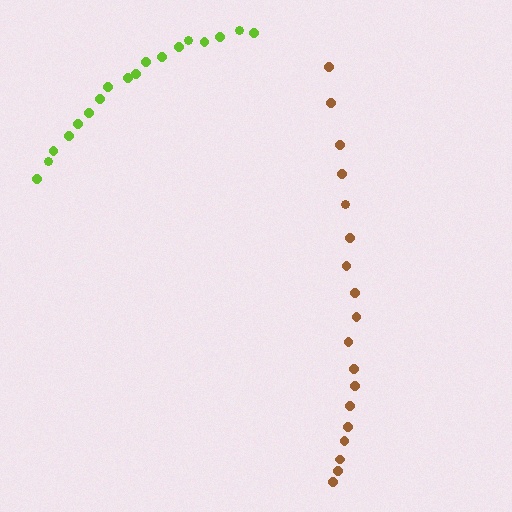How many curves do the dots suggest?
There are 2 distinct paths.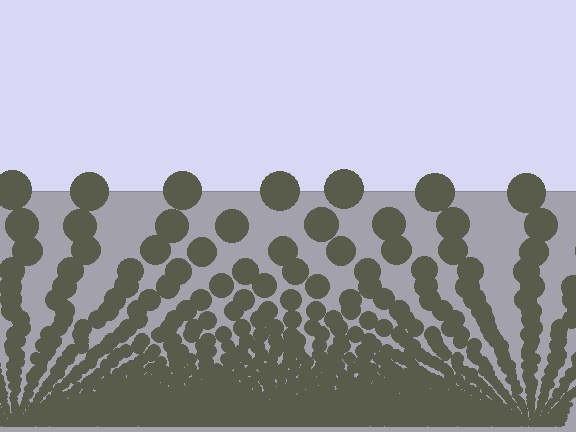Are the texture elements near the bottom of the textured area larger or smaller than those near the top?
Smaller. The gradient is inverted — elements near the bottom are smaller and denser.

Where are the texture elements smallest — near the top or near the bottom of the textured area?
Near the bottom.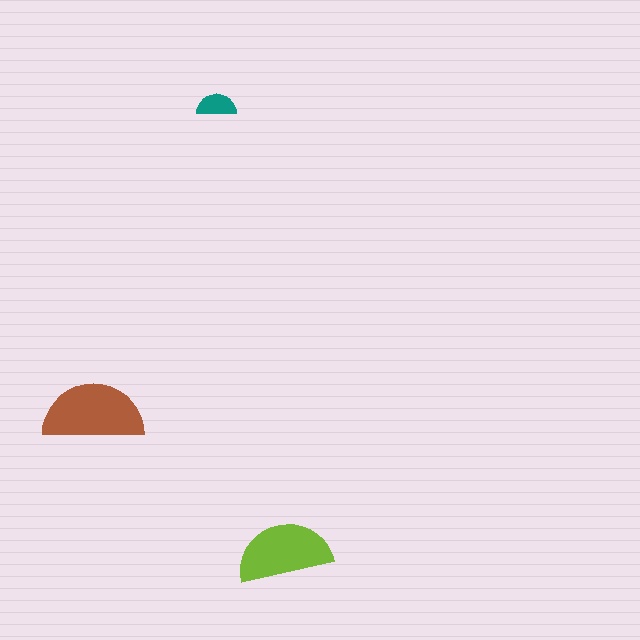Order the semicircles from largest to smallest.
the brown one, the lime one, the teal one.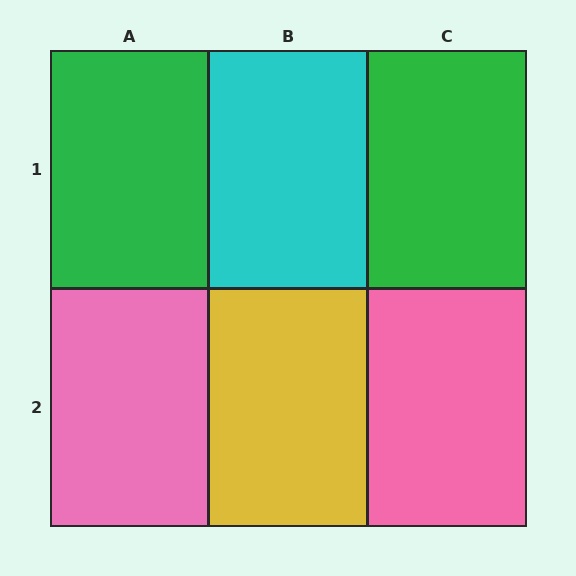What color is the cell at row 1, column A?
Green.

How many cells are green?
2 cells are green.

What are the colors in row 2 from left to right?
Pink, yellow, pink.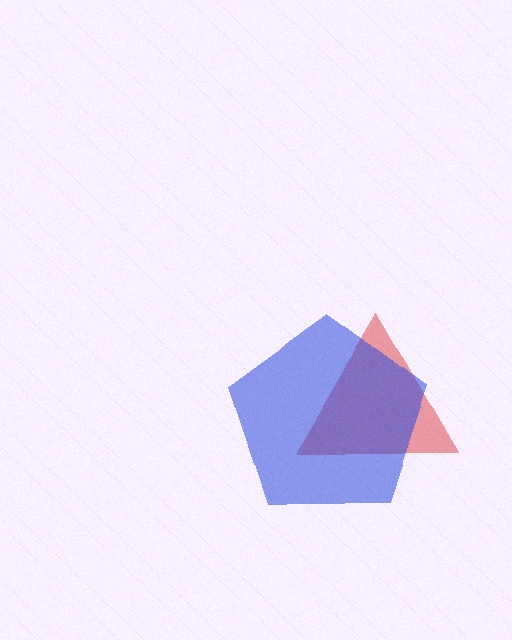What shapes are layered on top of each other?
The layered shapes are: a red triangle, a blue pentagon.